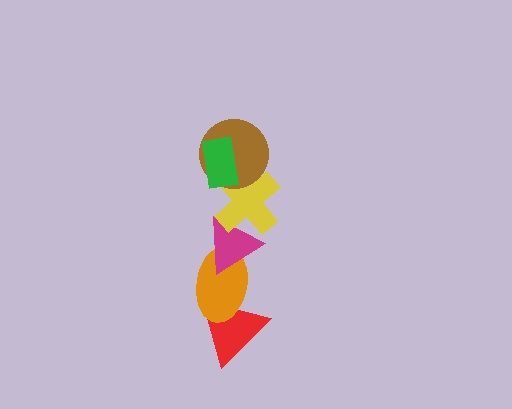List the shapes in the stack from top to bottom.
From top to bottom: the green rectangle, the brown circle, the yellow cross, the magenta triangle, the orange ellipse, the red triangle.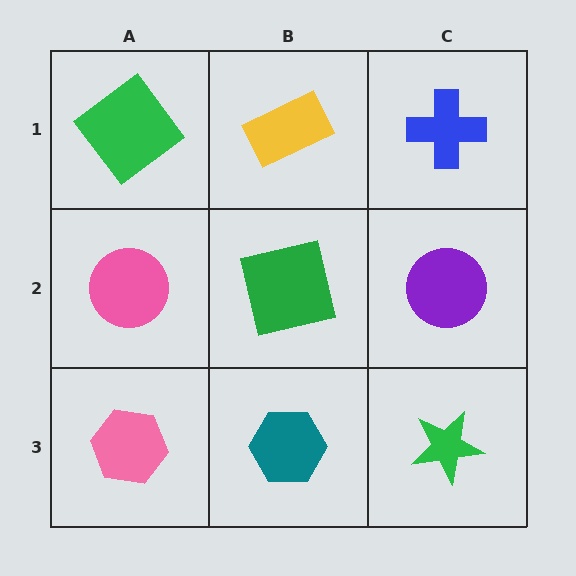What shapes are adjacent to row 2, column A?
A green diamond (row 1, column A), a pink hexagon (row 3, column A), a green square (row 2, column B).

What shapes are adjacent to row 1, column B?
A green square (row 2, column B), a green diamond (row 1, column A), a blue cross (row 1, column C).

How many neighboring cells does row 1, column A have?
2.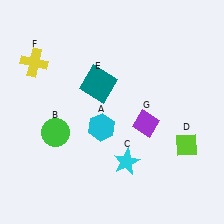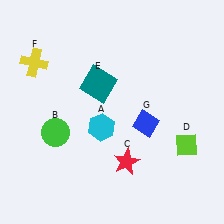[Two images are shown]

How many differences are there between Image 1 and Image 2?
There are 2 differences between the two images.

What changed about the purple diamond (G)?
In Image 1, G is purple. In Image 2, it changed to blue.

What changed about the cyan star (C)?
In Image 1, C is cyan. In Image 2, it changed to red.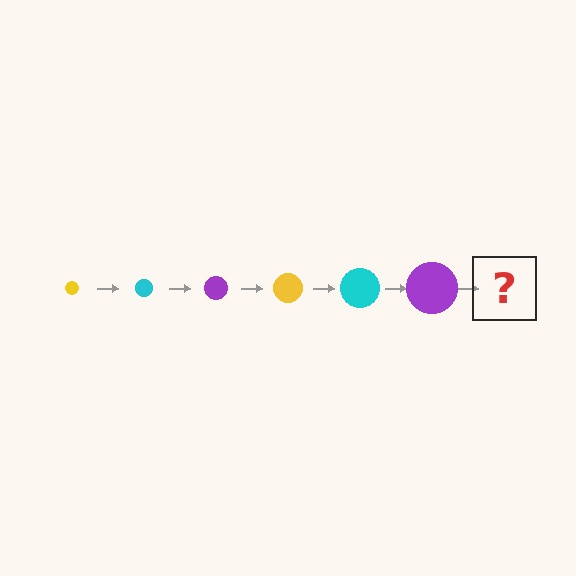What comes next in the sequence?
The next element should be a yellow circle, larger than the previous one.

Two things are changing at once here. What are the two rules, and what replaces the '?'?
The two rules are that the circle grows larger each step and the color cycles through yellow, cyan, and purple. The '?' should be a yellow circle, larger than the previous one.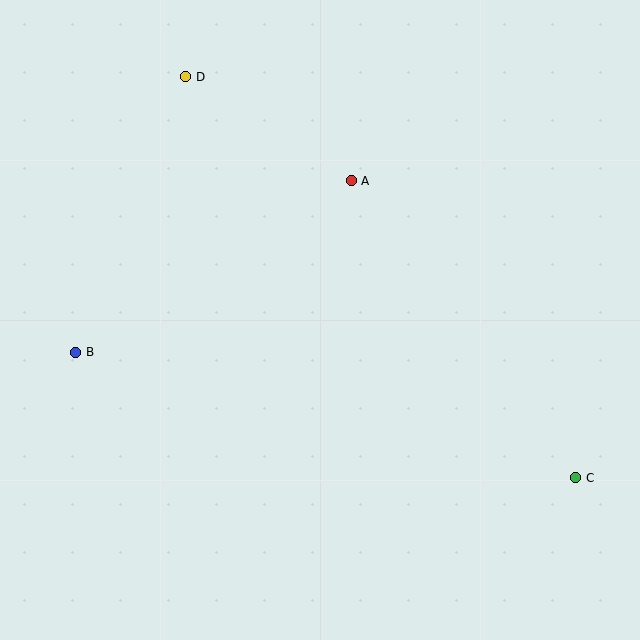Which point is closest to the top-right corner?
Point A is closest to the top-right corner.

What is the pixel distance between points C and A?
The distance between C and A is 372 pixels.